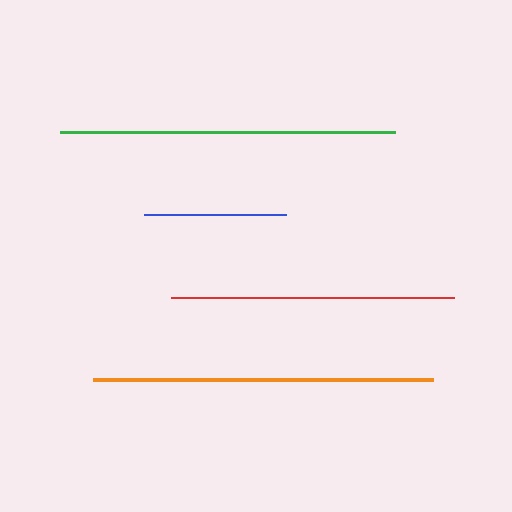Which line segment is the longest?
The orange line is the longest at approximately 339 pixels.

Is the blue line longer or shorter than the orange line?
The orange line is longer than the blue line.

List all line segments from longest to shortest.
From longest to shortest: orange, green, red, blue.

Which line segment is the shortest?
The blue line is the shortest at approximately 142 pixels.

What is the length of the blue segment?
The blue segment is approximately 142 pixels long.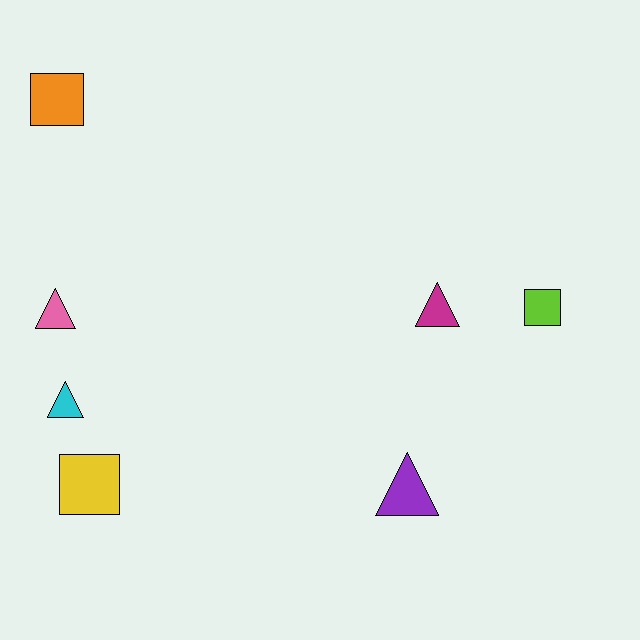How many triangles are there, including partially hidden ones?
There are 4 triangles.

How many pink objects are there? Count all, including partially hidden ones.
There is 1 pink object.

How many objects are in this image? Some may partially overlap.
There are 7 objects.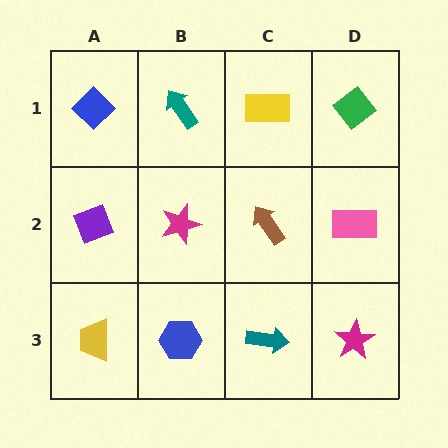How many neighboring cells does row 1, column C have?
3.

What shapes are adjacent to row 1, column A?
A purple diamond (row 2, column A), a teal arrow (row 1, column B).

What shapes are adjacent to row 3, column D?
A pink rectangle (row 2, column D), a teal arrow (row 3, column C).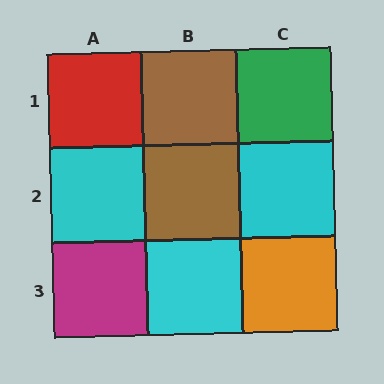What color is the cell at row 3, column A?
Magenta.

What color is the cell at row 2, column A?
Cyan.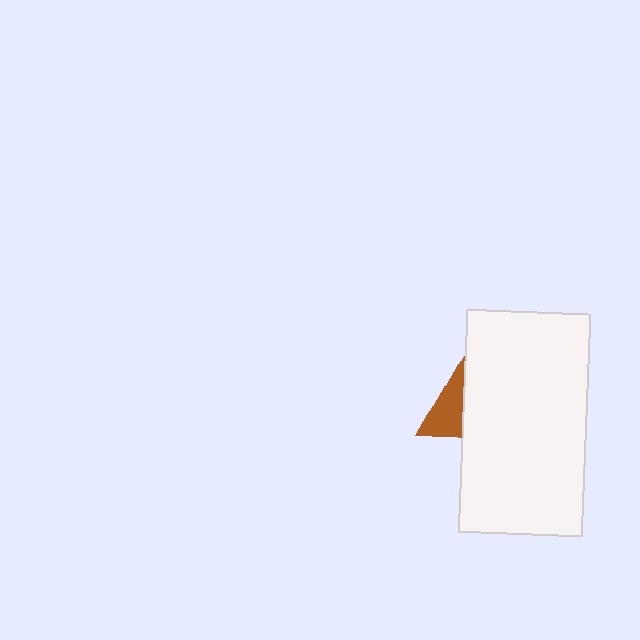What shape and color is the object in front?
The object in front is a white rectangle.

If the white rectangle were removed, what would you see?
You would see the complete brown triangle.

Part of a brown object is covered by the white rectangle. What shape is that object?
It is a triangle.